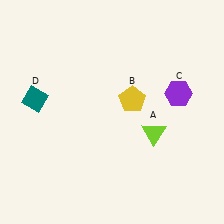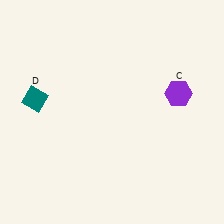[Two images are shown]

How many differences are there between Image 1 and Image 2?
There are 2 differences between the two images.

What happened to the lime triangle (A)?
The lime triangle (A) was removed in Image 2. It was in the bottom-right area of Image 1.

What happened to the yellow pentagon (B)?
The yellow pentagon (B) was removed in Image 2. It was in the top-right area of Image 1.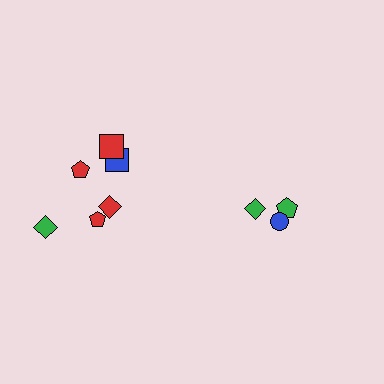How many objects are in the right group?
There are 3 objects.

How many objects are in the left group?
There are 6 objects.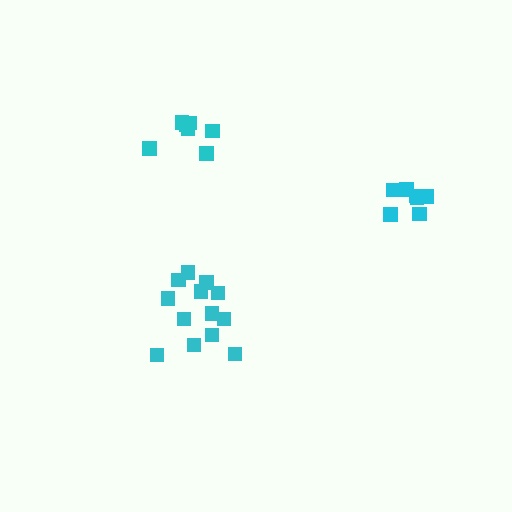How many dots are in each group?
Group 1: 7 dots, Group 2: 13 dots, Group 3: 7 dots (27 total).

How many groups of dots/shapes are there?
There are 3 groups.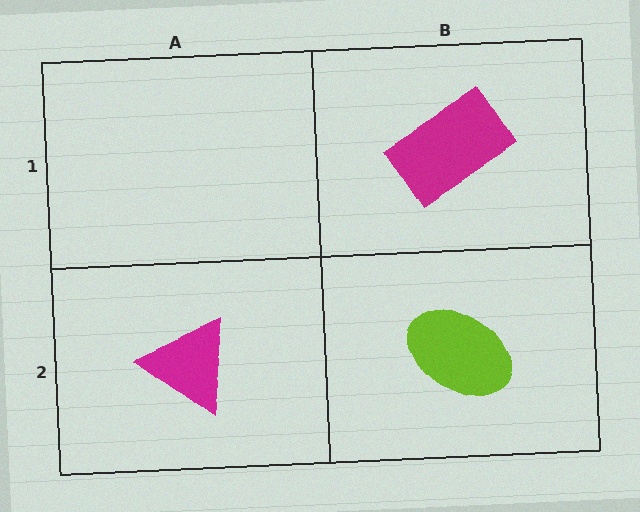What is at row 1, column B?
A magenta rectangle.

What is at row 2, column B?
A lime ellipse.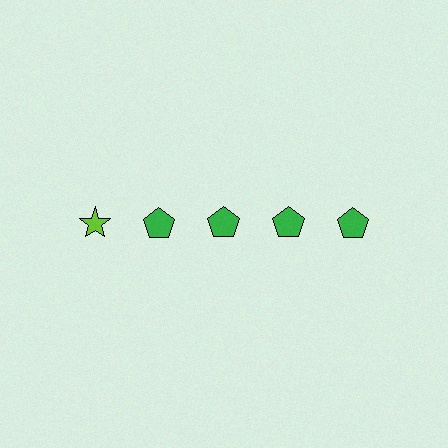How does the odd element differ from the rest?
It differs in both color (lime instead of green) and shape (star instead of pentagon).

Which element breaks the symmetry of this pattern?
The lime star in the top row, leftmost column breaks the symmetry. All other shapes are green pentagons.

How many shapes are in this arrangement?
There are 5 shapes arranged in a grid pattern.